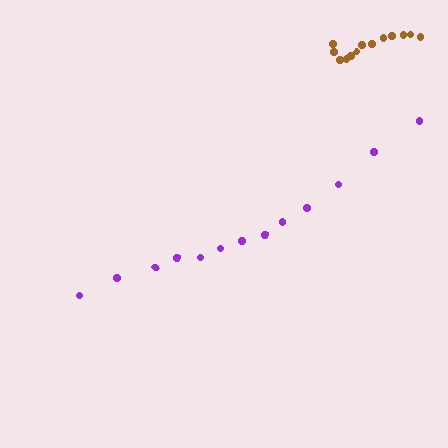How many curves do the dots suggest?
There are 2 distinct paths.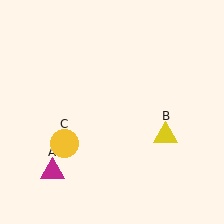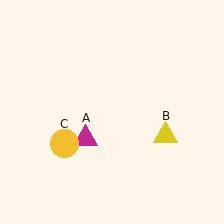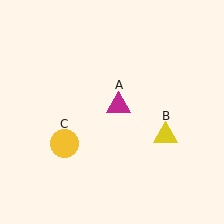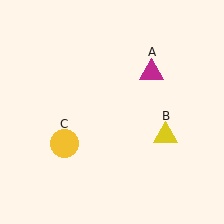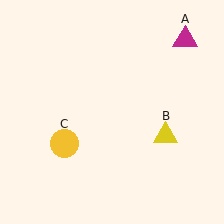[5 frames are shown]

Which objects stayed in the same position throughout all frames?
Yellow triangle (object B) and yellow circle (object C) remained stationary.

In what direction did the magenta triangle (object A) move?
The magenta triangle (object A) moved up and to the right.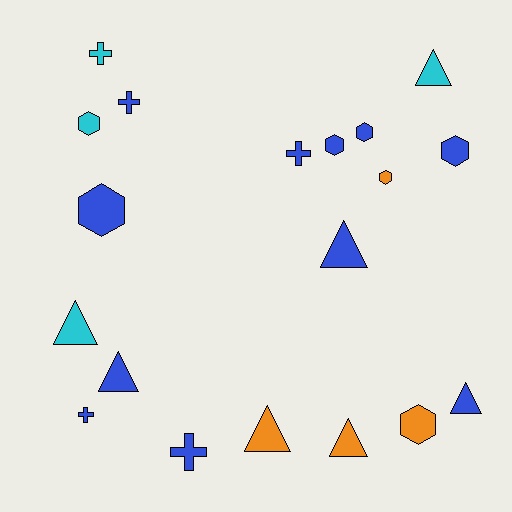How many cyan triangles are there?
There are 2 cyan triangles.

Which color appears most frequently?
Blue, with 11 objects.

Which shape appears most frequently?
Triangle, with 7 objects.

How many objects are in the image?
There are 19 objects.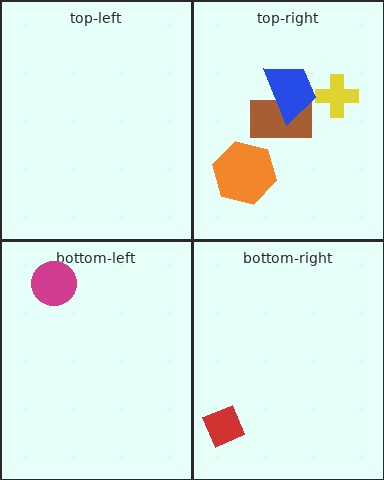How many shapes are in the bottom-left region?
1.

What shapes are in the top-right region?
The yellow cross, the brown rectangle, the blue trapezoid, the orange hexagon.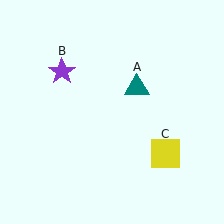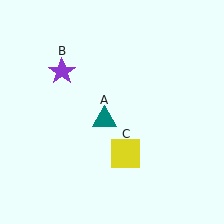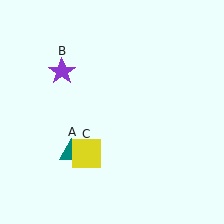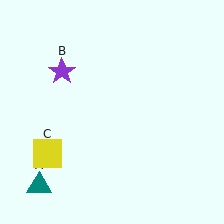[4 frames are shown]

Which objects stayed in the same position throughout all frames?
Purple star (object B) remained stationary.